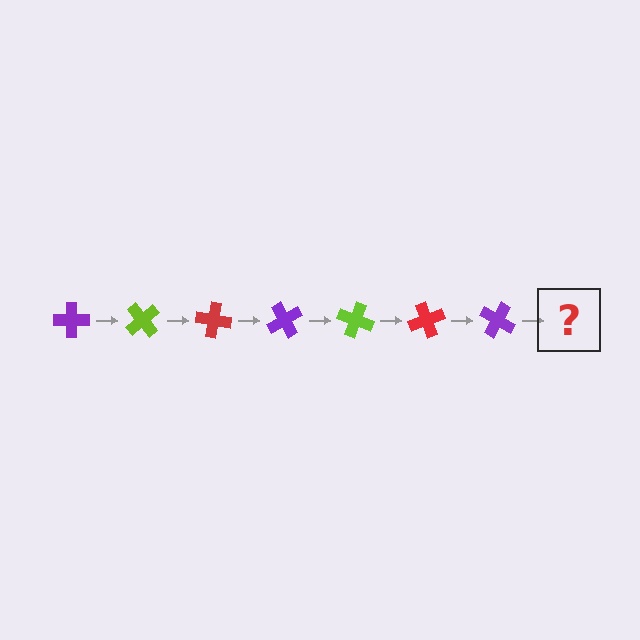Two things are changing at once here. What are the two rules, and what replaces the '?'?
The two rules are that it rotates 50 degrees each step and the color cycles through purple, lime, and red. The '?' should be a lime cross, rotated 350 degrees from the start.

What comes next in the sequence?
The next element should be a lime cross, rotated 350 degrees from the start.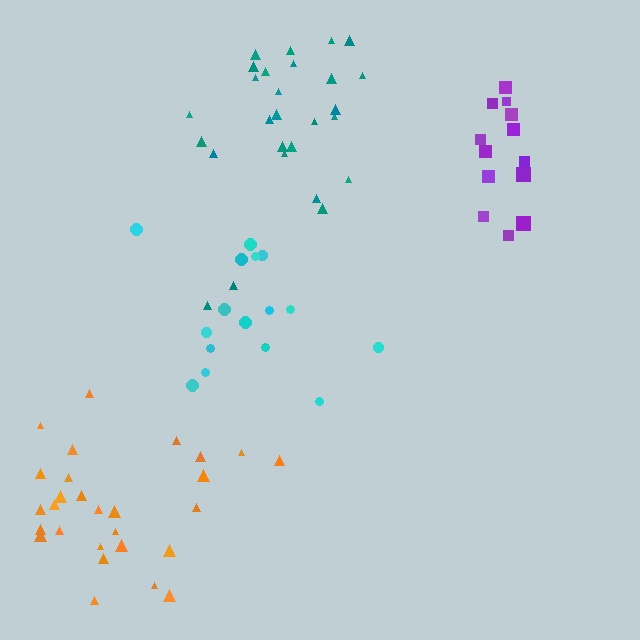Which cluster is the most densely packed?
Purple.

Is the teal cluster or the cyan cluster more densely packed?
Teal.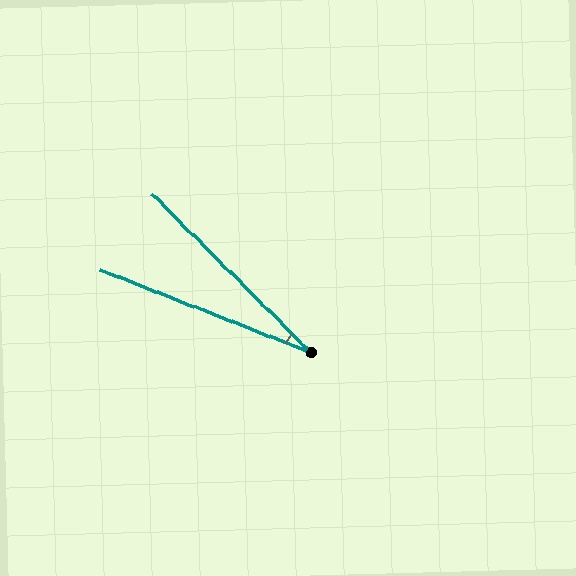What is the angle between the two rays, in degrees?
Approximately 24 degrees.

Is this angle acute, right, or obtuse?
It is acute.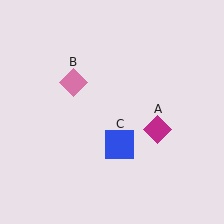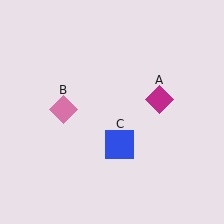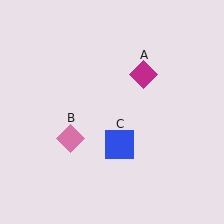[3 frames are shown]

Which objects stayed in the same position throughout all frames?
Blue square (object C) remained stationary.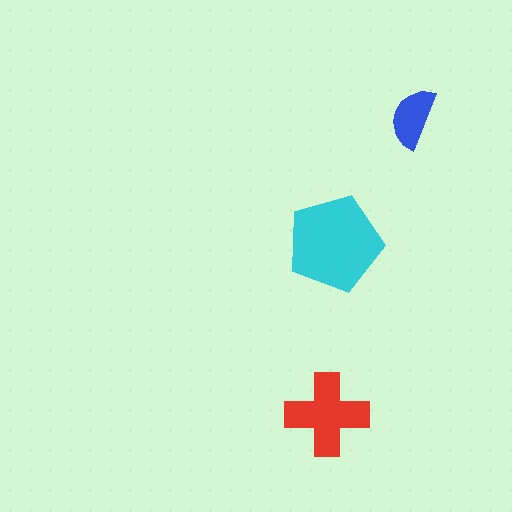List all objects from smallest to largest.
The blue semicircle, the red cross, the cyan pentagon.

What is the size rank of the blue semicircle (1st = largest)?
3rd.